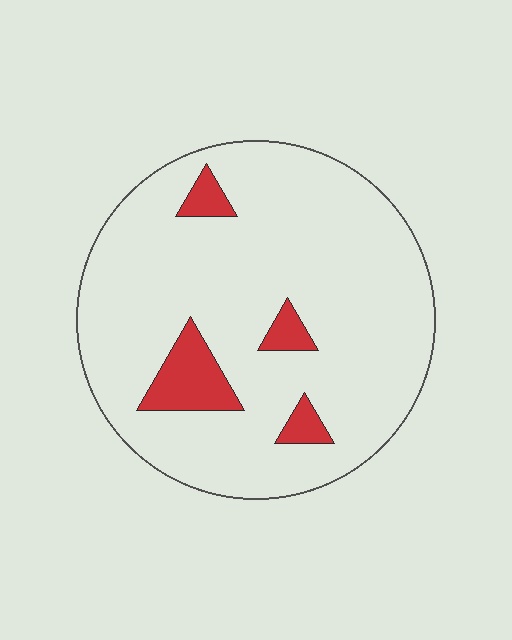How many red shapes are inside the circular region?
4.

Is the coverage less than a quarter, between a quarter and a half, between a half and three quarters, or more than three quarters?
Less than a quarter.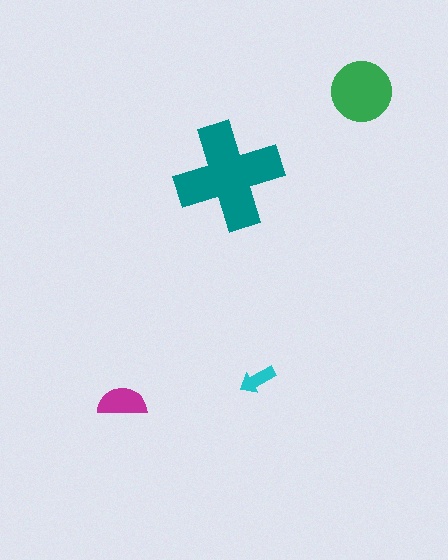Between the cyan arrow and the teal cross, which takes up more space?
The teal cross.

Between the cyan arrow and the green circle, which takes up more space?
The green circle.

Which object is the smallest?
The cyan arrow.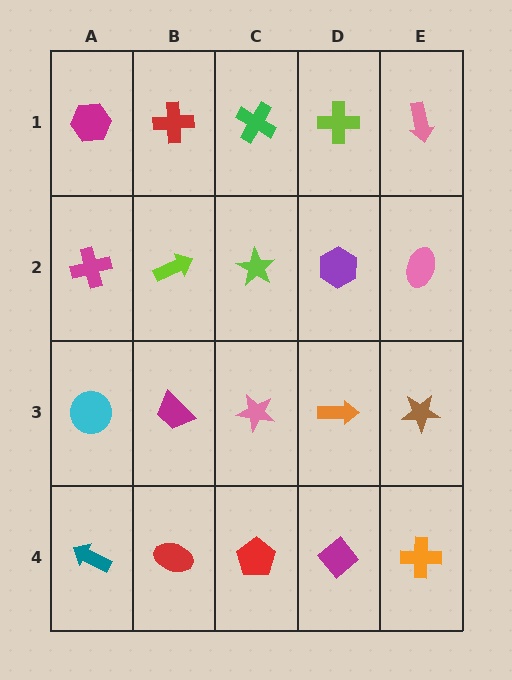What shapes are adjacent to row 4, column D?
An orange arrow (row 3, column D), a red pentagon (row 4, column C), an orange cross (row 4, column E).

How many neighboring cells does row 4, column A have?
2.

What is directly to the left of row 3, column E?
An orange arrow.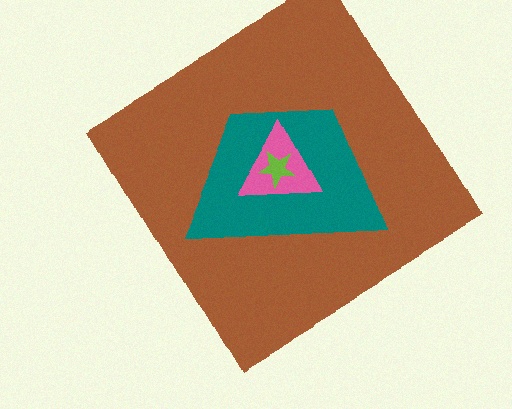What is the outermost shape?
The brown diamond.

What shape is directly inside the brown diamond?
The teal trapezoid.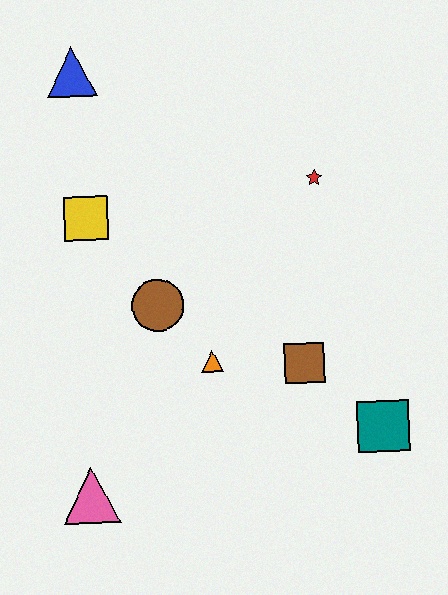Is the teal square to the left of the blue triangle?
No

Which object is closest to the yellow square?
The brown circle is closest to the yellow square.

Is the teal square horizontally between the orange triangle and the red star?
No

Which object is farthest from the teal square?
The blue triangle is farthest from the teal square.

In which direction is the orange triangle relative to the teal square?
The orange triangle is to the left of the teal square.